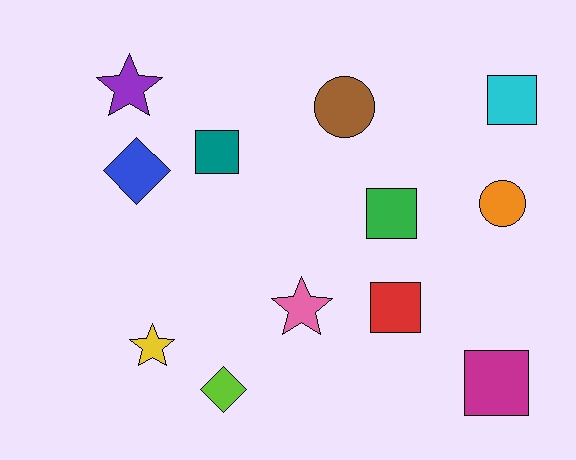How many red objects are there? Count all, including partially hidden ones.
There is 1 red object.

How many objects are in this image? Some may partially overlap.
There are 12 objects.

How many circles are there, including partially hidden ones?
There are 2 circles.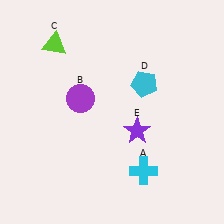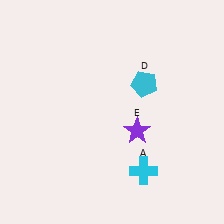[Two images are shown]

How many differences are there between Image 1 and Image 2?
There are 2 differences between the two images.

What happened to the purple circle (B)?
The purple circle (B) was removed in Image 2. It was in the top-left area of Image 1.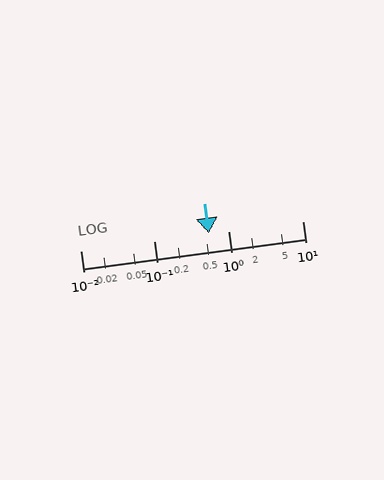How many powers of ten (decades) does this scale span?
The scale spans 3 decades, from 0.01 to 10.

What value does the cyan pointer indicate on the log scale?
The pointer indicates approximately 0.54.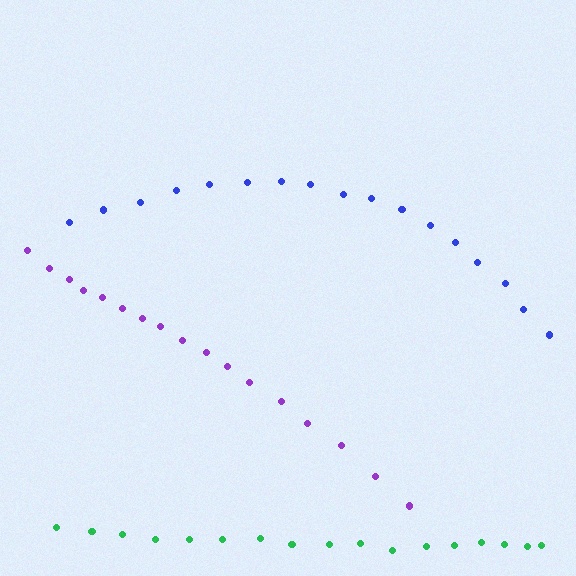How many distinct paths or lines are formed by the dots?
There are 3 distinct paths.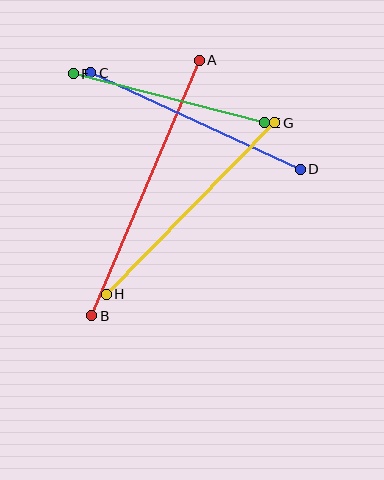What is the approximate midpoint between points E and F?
The midpoint is at approximately (169, 98) pixels.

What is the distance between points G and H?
The distance is approximately 241 pixels.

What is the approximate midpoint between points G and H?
The midpoint is at approximately (191, 209) pixels.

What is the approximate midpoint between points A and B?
The midpoint is at approximately (145, 188) pixels.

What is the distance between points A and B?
The distance is approximately 277 pixels.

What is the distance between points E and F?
The distance is approximately 198 pixels.